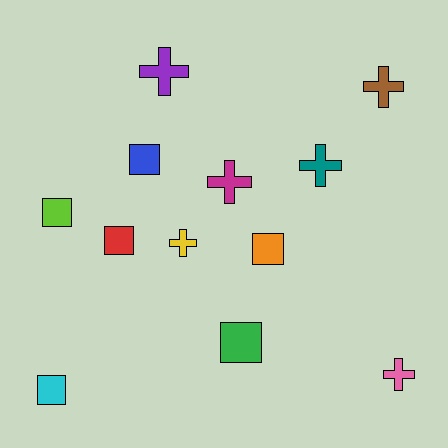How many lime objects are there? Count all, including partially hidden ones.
There is 1 lime object.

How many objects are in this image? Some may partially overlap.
There are 12 objects.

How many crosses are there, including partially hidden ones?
There are 6 crosses.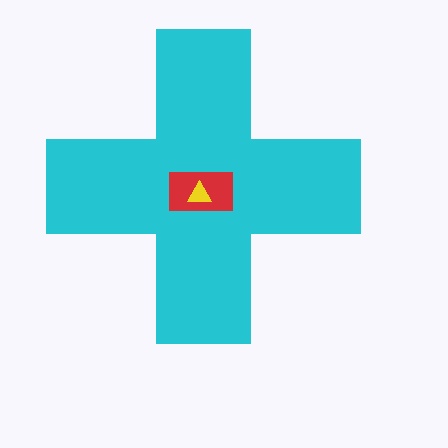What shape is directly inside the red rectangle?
The yellow triangle.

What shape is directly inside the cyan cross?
The red rectangle.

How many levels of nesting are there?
3.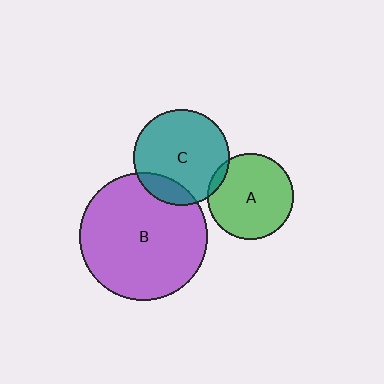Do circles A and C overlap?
Yes.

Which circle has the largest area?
Circle B (purple).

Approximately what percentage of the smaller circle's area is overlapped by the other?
Approximately 5%.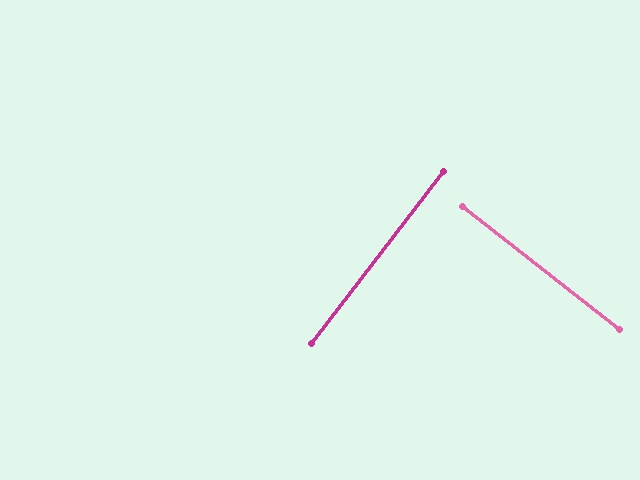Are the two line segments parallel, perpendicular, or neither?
Perpendicular — they meet at approximately 89°.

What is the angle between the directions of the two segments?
Approximately 89 degrees.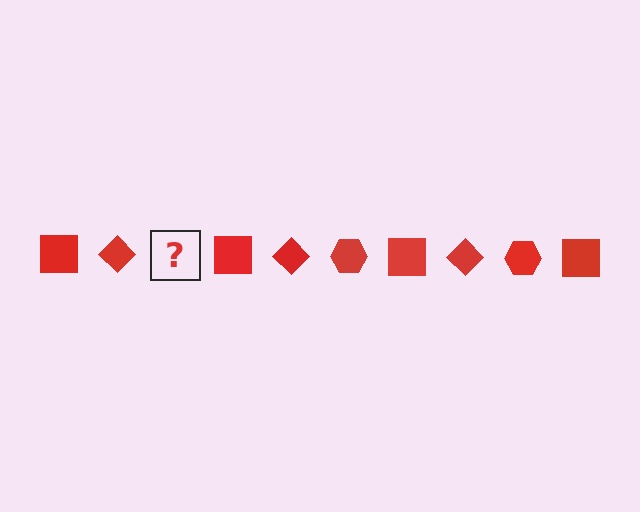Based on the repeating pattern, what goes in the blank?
The blank should be a red hexagon.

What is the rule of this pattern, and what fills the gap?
The rule is that the pattern cycles through square, diamond, hexagon shapes in red. The gap should be filled with a red hexagon.